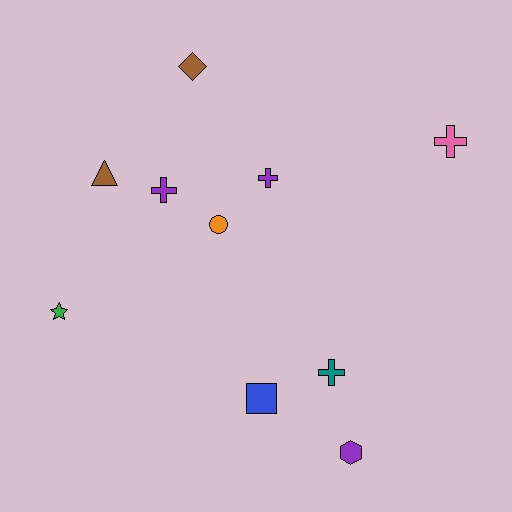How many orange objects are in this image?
There is 1 orange object.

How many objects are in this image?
There are 10 objects.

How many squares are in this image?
There is 1 square.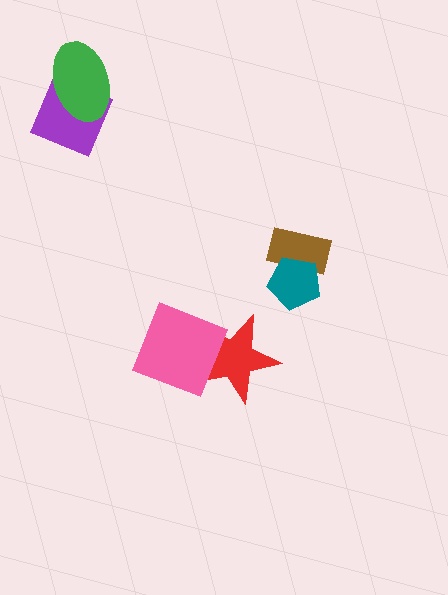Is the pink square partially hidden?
No, no other shape covers it.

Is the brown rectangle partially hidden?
Yes, it is partially covered by another shape.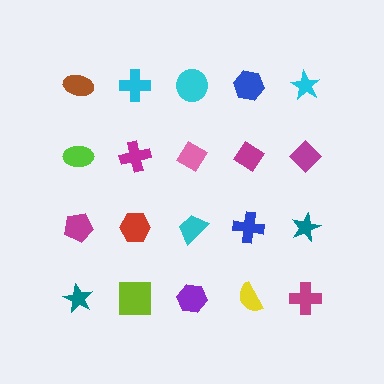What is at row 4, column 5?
A magenta cross.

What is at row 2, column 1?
A lime ellipse.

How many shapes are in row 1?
5 shapes.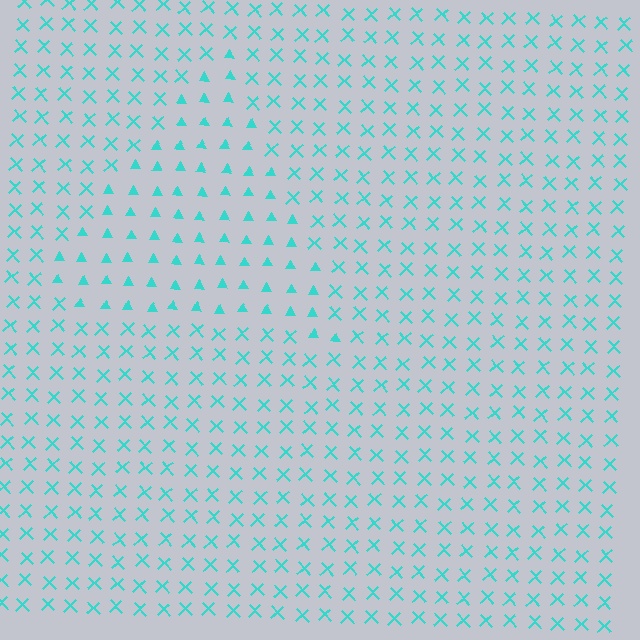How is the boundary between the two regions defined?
The boundary is defined by a change in element shape: triangles inside vs. X marks outside. All elements share the same color and spacing.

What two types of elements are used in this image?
The image uses triangles inside the triangle region and X marks outside it.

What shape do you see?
I see a triangle.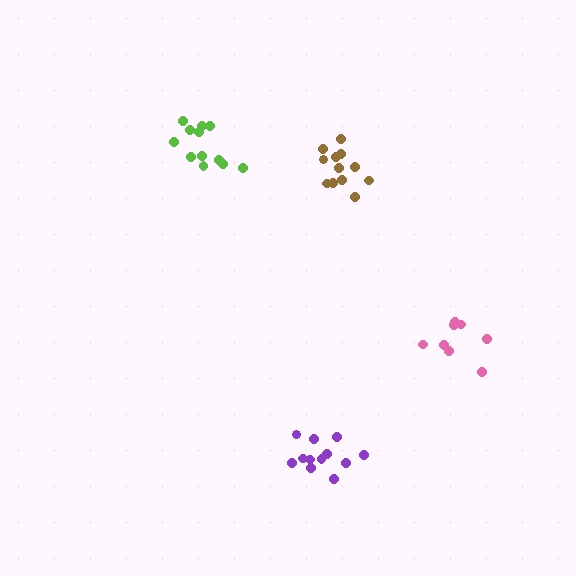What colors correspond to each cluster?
The clusters are colored: purple, lime, pink, brown.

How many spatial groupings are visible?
There are 4 spatial groupings.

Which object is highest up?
The lime cluster is topmost.